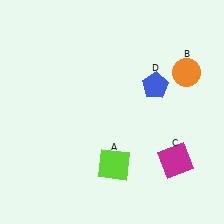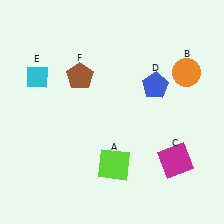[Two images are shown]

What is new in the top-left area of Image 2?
A cyan diamond (E) was added in the top-left area of Image 2.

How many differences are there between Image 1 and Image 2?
There are 2 differences between the two images.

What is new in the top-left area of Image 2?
A brown pentagon (F) was added in the top-left area of Image 2.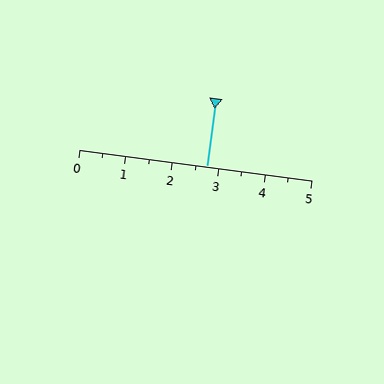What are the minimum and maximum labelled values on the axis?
The axis runs from 0 to 5.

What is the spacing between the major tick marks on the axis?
The major ticks are spaced 1 apart.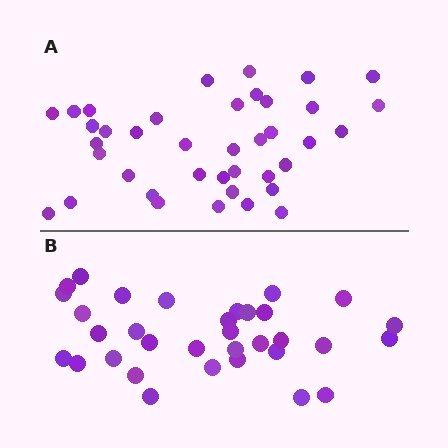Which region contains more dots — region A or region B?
Region A (the top region) has more dots.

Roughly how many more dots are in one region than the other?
Region A has about 6 more dots than region B.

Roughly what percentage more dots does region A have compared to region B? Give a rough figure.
About 20% more.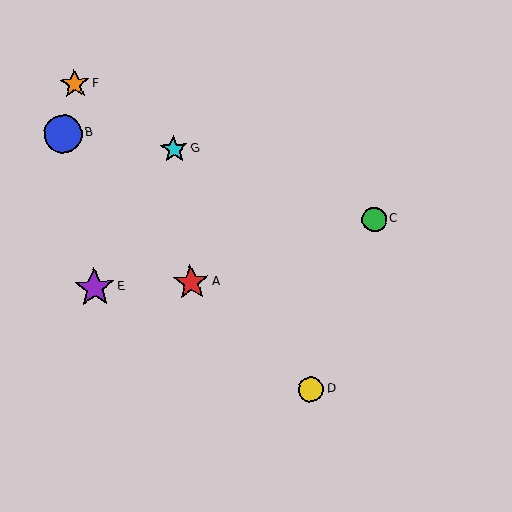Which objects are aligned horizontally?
Objects A, E are aligned horizontally.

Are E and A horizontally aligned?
Yes, both are at y≈287.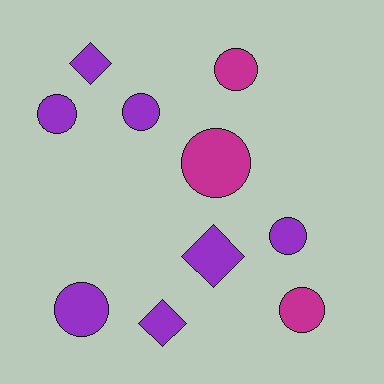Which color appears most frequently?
Purple, with 7 objects.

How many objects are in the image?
There are 10 objects.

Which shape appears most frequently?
Circle, with 7 objects.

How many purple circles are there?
There are 4 purple circles.